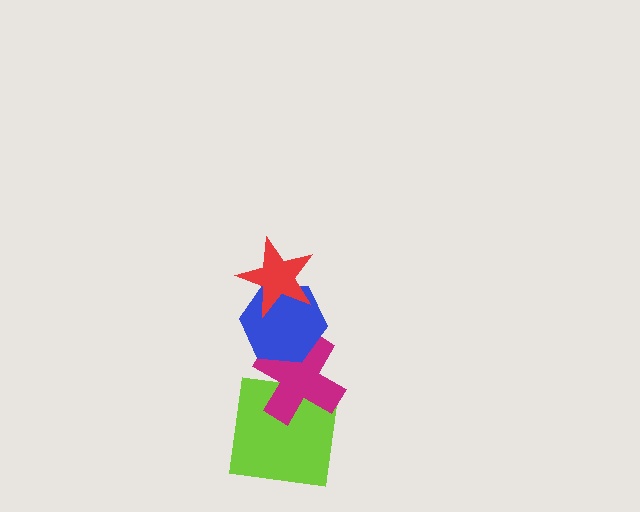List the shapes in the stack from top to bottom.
From top to bottom: the red star, the blue hexagon, the magenta cross, the lime square.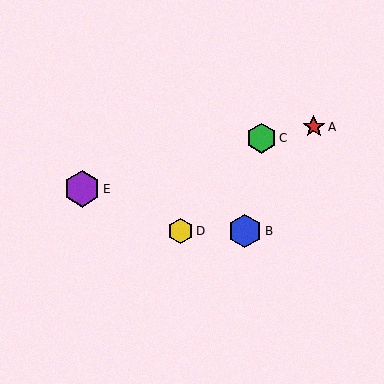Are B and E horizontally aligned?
No, B is at y≈231 and E is at y≈189.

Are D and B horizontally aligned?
Yes, both are at y≈231.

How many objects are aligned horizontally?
2 objects (B, D) are aligned horizontally.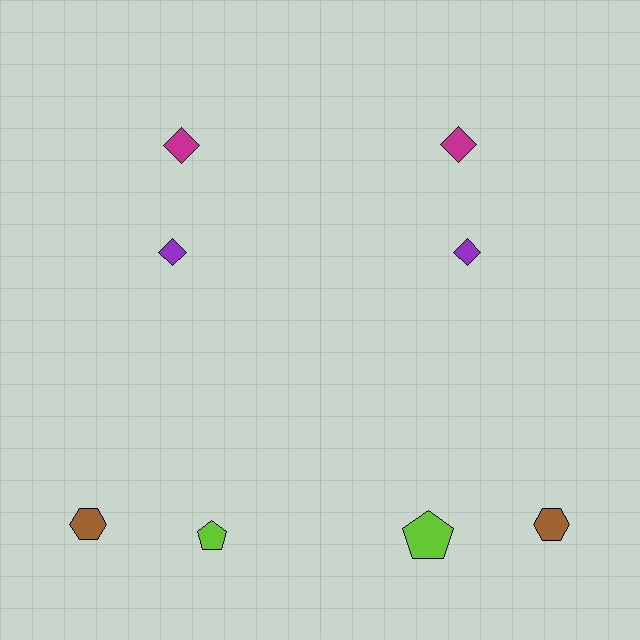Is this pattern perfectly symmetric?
No, the pattern is not perfectly symmetric. The lime pentagon on the right side has a different size than its mirror counterpart.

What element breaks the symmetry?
The lime pentagon on the right side has a different size than its mirror counterpart.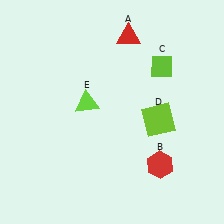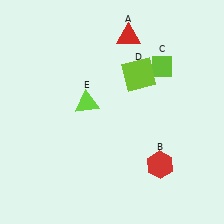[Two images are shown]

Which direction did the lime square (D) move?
The lime square (D) moved up.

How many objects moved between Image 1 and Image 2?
1 object moved between the two images.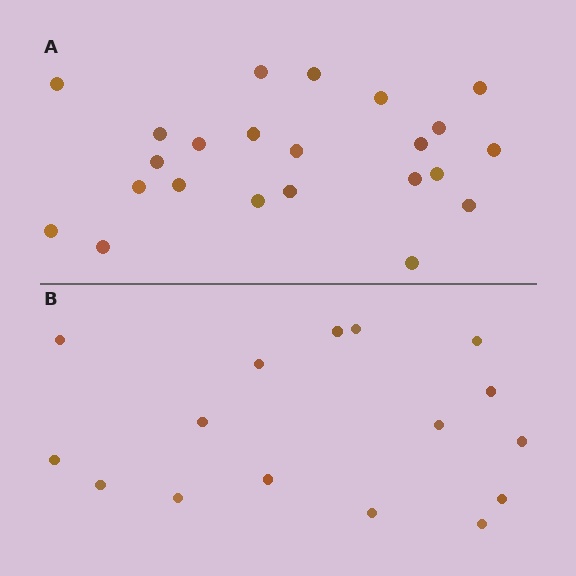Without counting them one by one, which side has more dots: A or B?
Region A (the top region) has more dots.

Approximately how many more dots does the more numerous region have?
Region A has roughly 8 or so more dots than region B.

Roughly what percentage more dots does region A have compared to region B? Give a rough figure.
About 45% more.